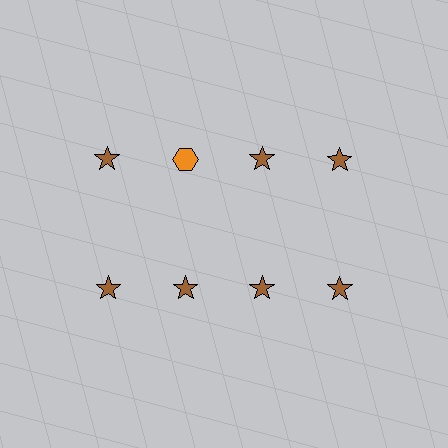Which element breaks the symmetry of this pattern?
The orange hexagon in the top row, second from left column breaks the symmetry. All other shapes are brown stars.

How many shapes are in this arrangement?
There are 8 shapes arranged in a grid pattern.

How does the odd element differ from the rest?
It differs in both color (orange instead of brown) and shape (hexagon instead of star).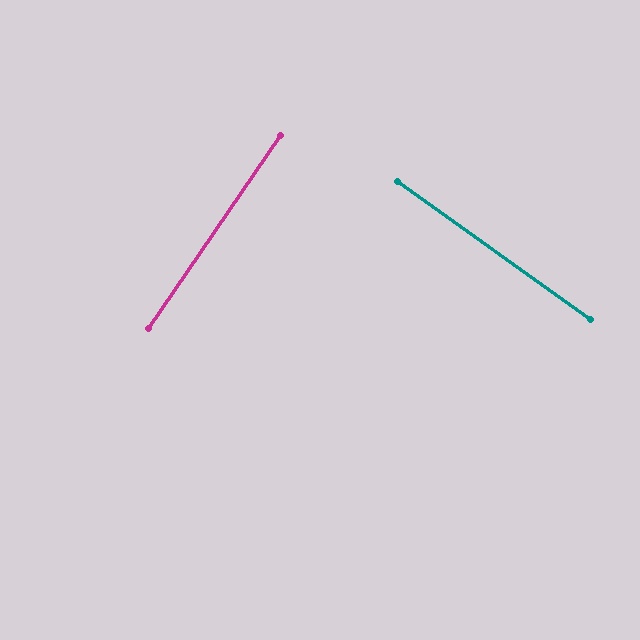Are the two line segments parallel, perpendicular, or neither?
Perpendicular — they meet at approximately 89°.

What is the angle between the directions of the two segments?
Approximately 89 degrees.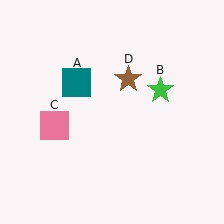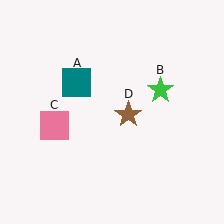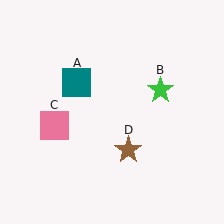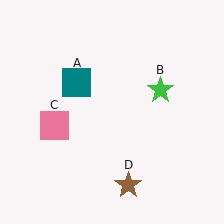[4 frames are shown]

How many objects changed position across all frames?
1 object changed position: brown star (object D).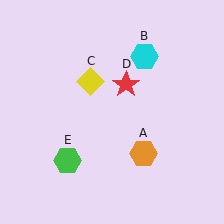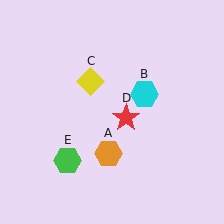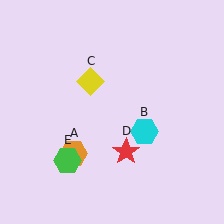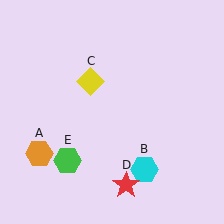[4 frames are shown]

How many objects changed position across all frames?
3 objects changed position: orange hexagon (object A), cyan hexagon (object B), red star (object D).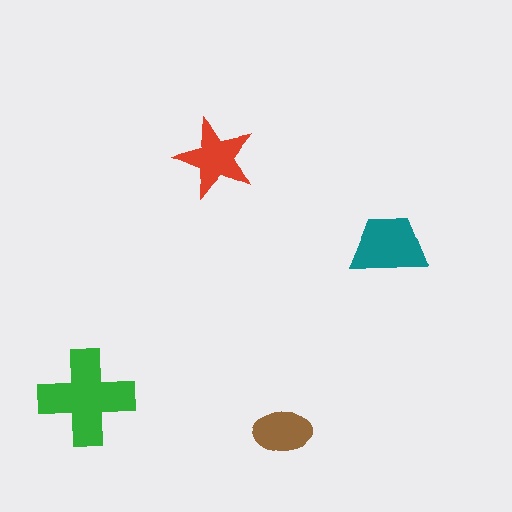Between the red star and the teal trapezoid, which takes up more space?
The teal trapezoid.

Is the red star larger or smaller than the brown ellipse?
Larger.